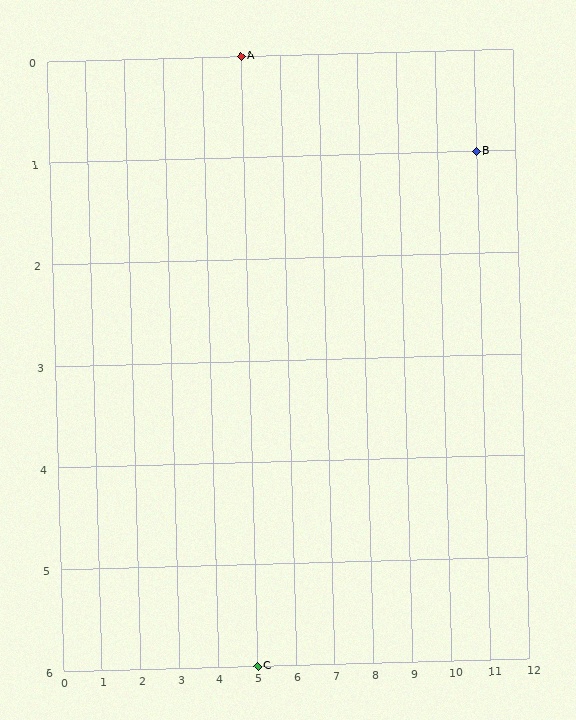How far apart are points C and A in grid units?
Points C and A are 6 rows apart.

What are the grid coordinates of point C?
Point C is at grid coordinates (5, 6).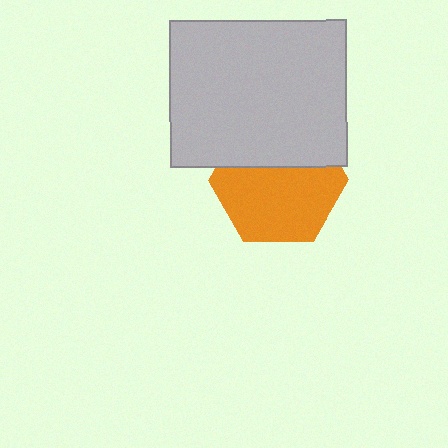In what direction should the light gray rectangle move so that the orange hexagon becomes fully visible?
The light gray rectangle should move up. That is the shortest direction to clear the overlap and leave the orange hexagon fully visible.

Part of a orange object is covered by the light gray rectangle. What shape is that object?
It is a hexagon.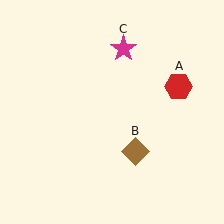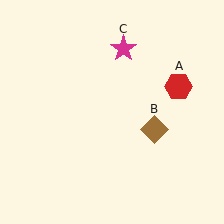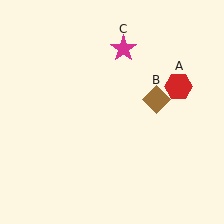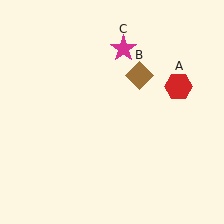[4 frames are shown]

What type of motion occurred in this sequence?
The brown diamond (object B) rotated counterclockwise around the center of the scene.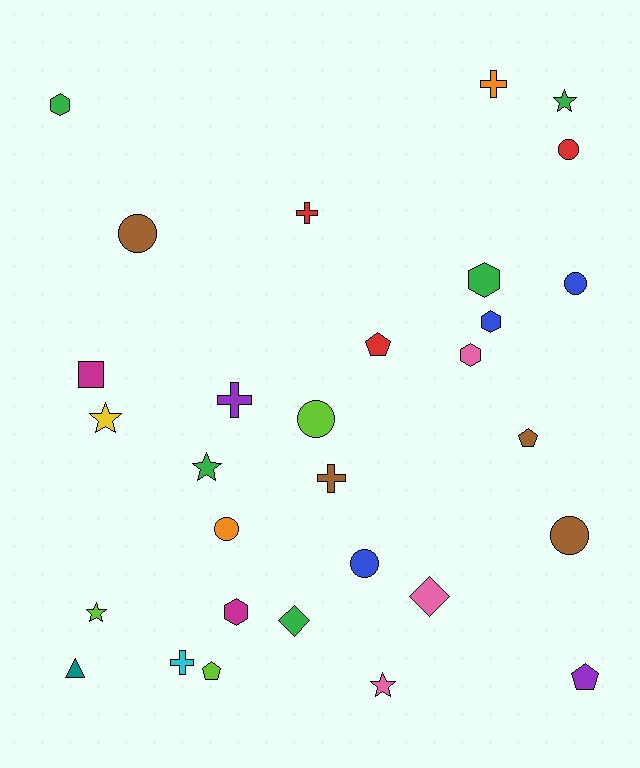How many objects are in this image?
There are 30 objects.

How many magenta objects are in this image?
There are 2 magenta objects.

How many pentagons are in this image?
There are 4 pentagons.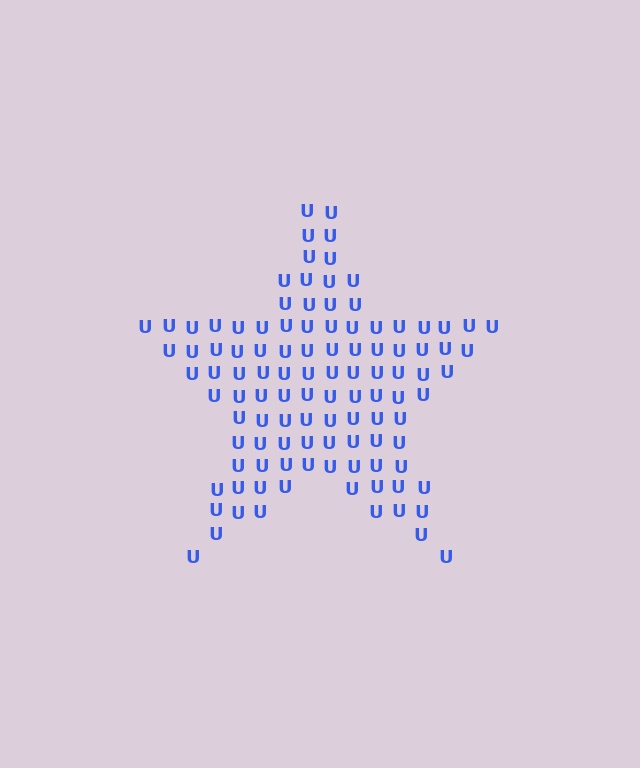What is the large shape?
The large shape is a star.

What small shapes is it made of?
It is made of small letter U's.